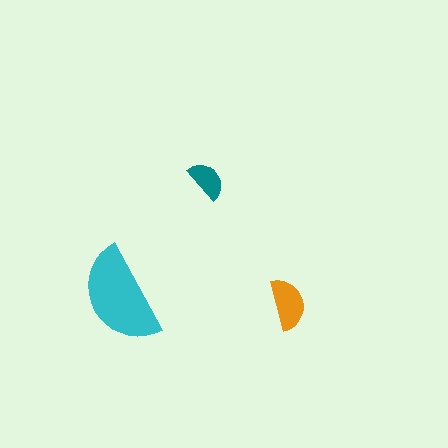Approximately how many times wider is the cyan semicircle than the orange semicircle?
About 2 times wider.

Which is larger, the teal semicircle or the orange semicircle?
The orange one.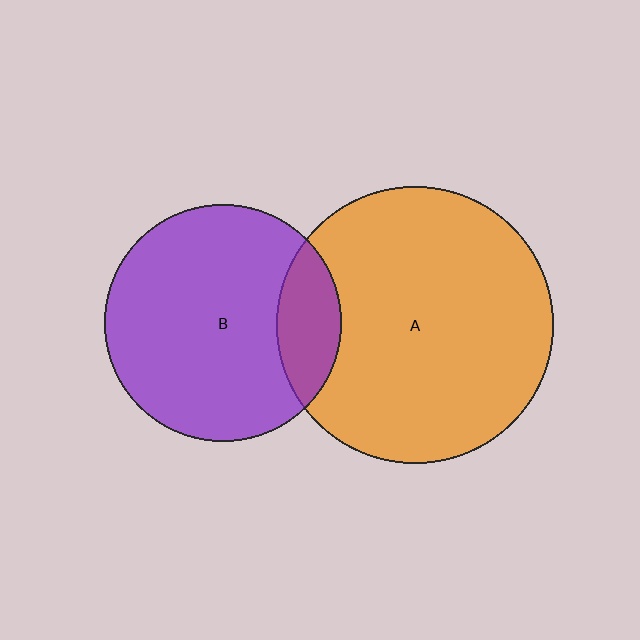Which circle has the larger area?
Circle A (orange).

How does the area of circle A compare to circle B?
Approximately 1.4 times.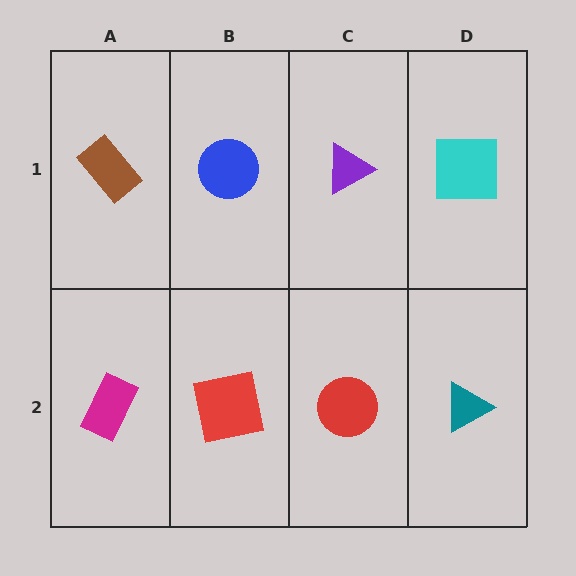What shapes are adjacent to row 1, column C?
A red circle (row 2, column C), a blue circle (row 1, column B), a cyan square (row 1, column D).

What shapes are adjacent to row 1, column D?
A teal triangle (row 2, column D), a purple triangle (row 1, column C).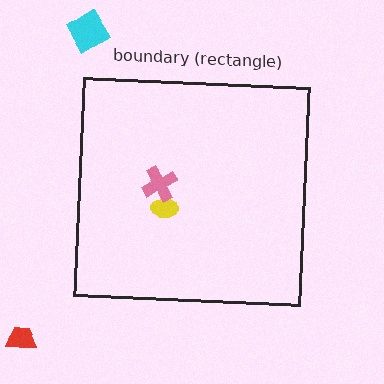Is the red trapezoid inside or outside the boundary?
Outside.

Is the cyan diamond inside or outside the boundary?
Outside.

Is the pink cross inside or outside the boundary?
Inside.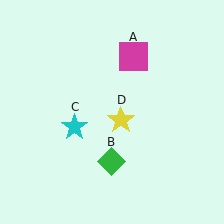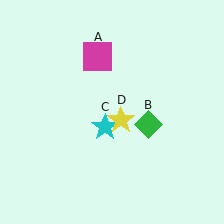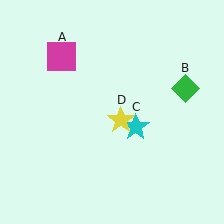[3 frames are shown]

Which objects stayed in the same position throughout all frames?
Yellow star (object D) remained stationary.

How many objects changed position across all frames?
3 objects changed position: magenta square (object A), green diamond (object B), cyan star (object C).